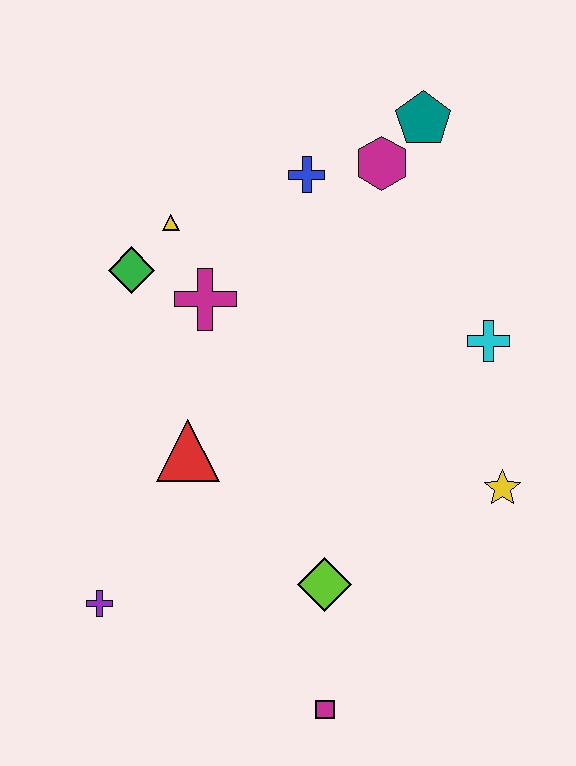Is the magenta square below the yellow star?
Yes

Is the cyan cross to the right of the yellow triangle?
Yes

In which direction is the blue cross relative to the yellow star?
The blue cross is above the yellow star.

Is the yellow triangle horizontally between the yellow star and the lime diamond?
No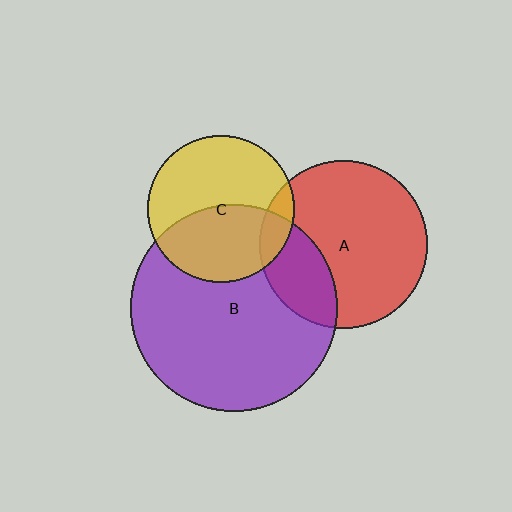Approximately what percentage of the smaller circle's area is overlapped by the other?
Approximately 45%.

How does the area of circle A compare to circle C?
Approximately 1.3 times.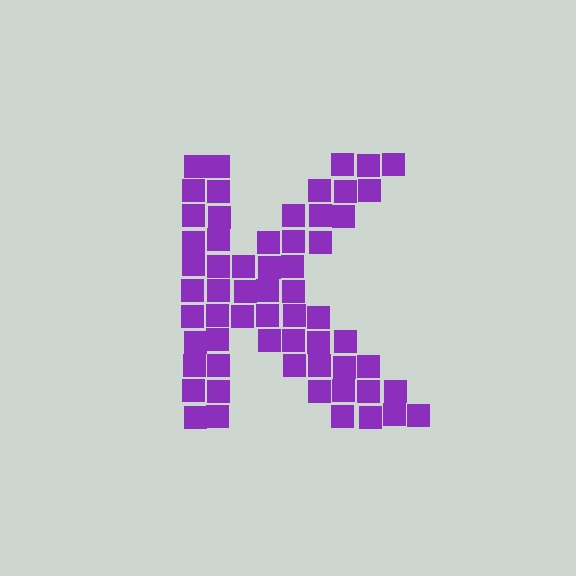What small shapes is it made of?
It is made of small squares.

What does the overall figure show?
The overall figure shows the letter K.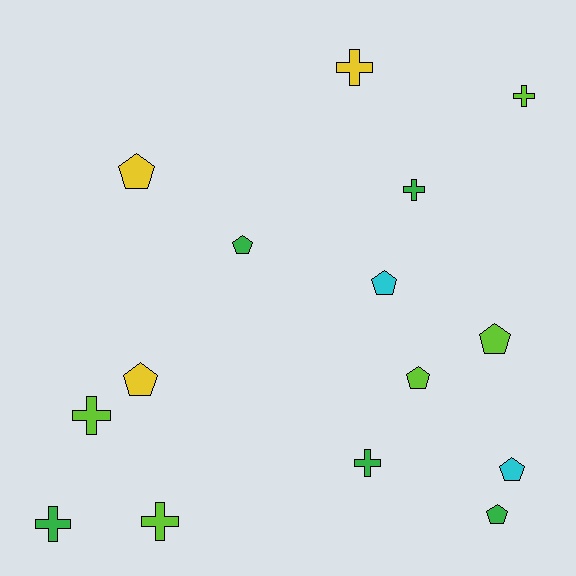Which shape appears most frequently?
Pentagon, with 8 objects.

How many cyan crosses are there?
There are no cyan crosses.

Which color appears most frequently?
Green, with 5 objects.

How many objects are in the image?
There are 15 objects.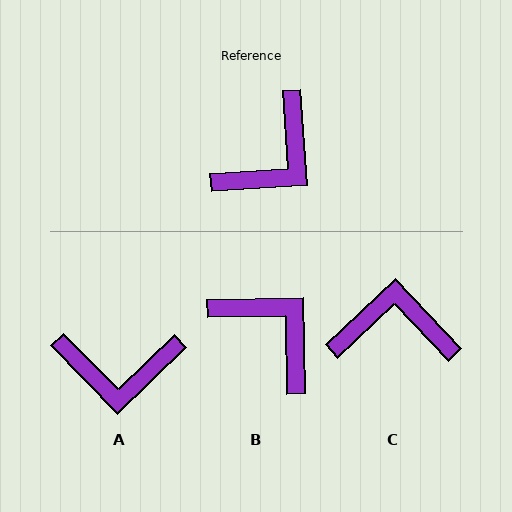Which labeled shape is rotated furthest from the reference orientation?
C, about 130 degrees away.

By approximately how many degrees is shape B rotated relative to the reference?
Approximately 87 degrees counter-clockwise.